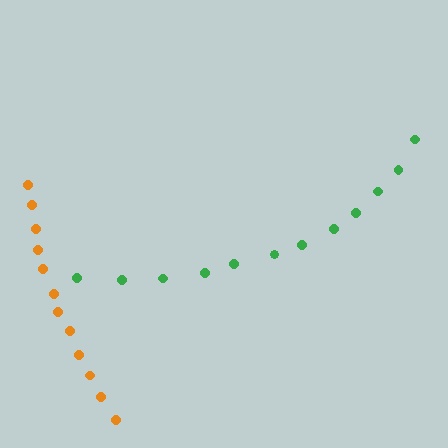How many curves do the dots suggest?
There are 2 distinct paths.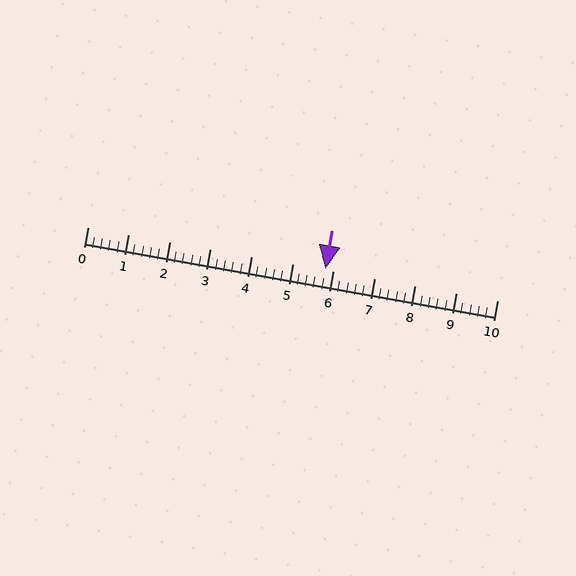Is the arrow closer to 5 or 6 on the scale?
The arrow is closer to 6.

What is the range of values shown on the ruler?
The ruler shows values from 0 to 10.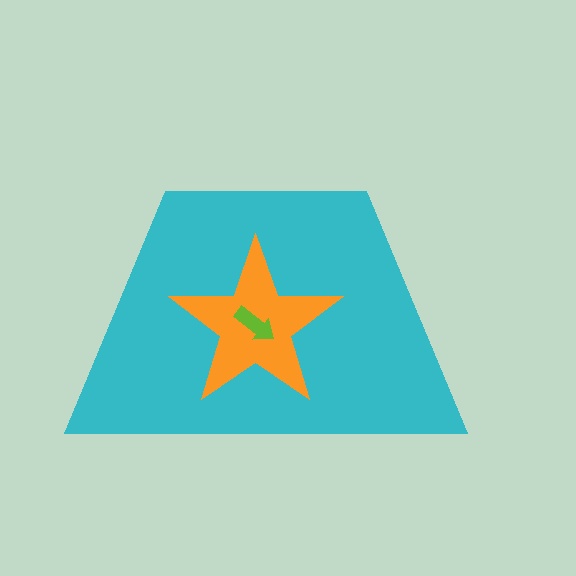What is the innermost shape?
The lime arrow.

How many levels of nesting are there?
3.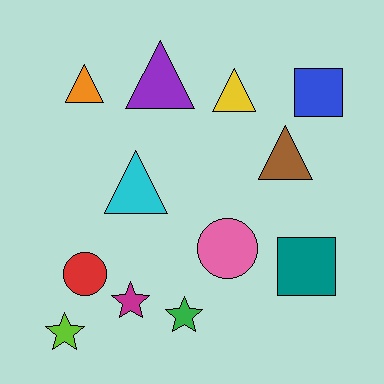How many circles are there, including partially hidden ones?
There are 2 circles.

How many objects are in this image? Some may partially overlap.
There are 12 objects.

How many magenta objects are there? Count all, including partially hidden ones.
There is 1 magenta object.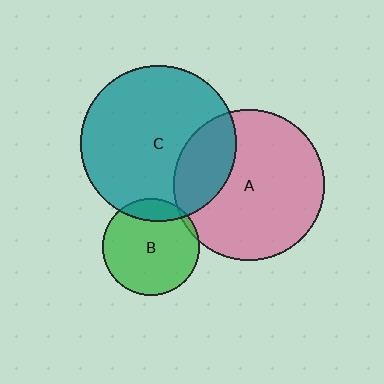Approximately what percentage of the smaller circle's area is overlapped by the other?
Approximately 25%.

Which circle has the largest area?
Circle C (teal).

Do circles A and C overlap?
Yes.